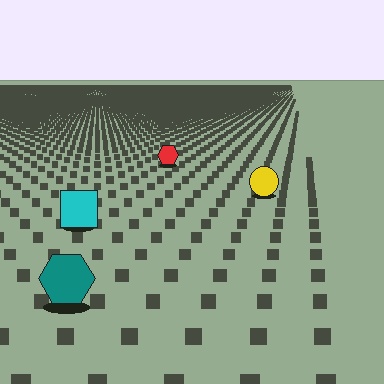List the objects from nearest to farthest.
From nearest to farthest: the teal hexagon, the cyan square, the yellow circle, the red hexagon.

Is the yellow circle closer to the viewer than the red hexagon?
Yes. The yellow circle is closer — you can tell from the texture gradient: the ground texture is coarser near it.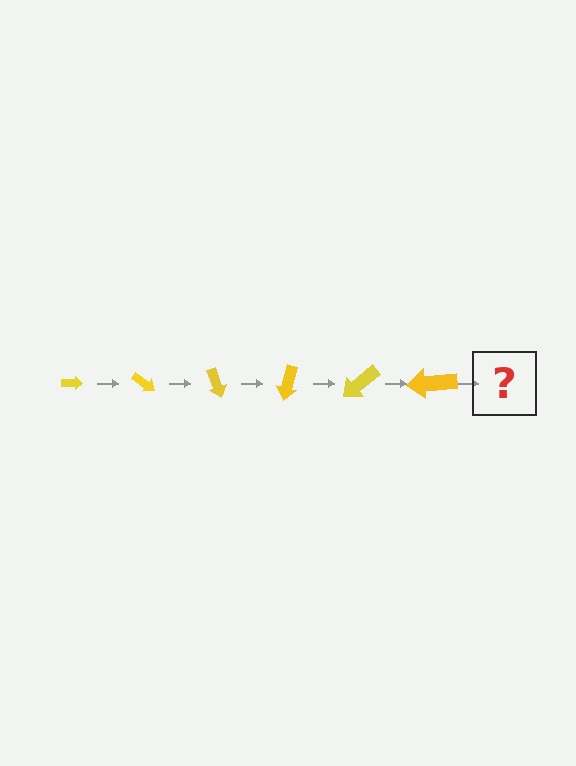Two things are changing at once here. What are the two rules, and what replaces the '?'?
The two rules are that the arrow grows larger each step and it rotates 35 degrees each step. The '?' should be an arrow, larger than the previous one and rotated 210 degrees from the start.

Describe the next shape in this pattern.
It should be an arrow, larger than the previous one and rotated 210 degrees from the start.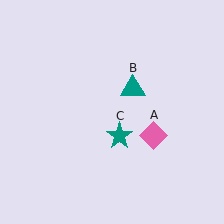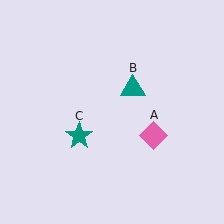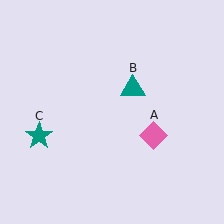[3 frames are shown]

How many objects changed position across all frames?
1 object changed position: teal star (object C).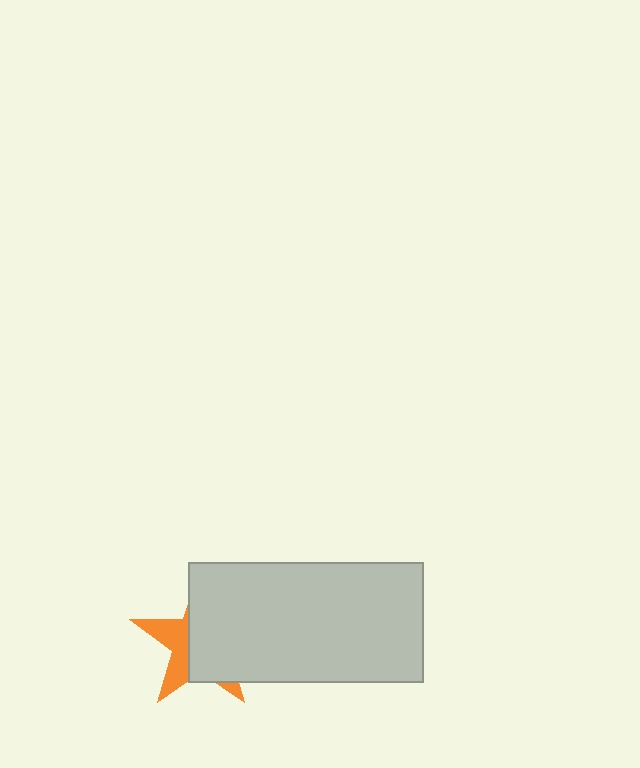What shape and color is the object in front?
The object in front is a light gray rectangle.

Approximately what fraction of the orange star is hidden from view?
Roughly 65% of the orange star is hidden behind the light gray rectangle.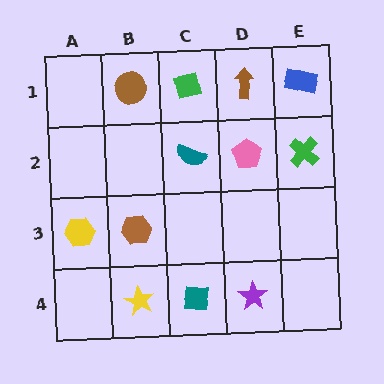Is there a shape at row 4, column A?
No, that cell is empty.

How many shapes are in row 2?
3 shapes.